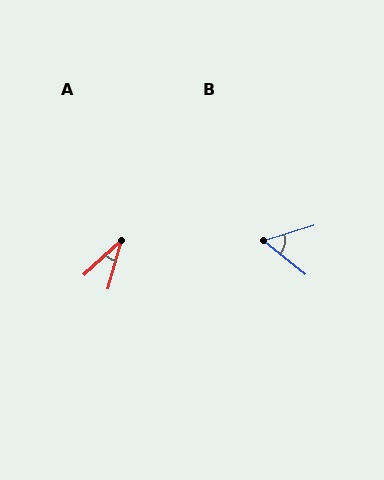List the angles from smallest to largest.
A (32°), B (56°).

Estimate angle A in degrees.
Approximately 32 degrees.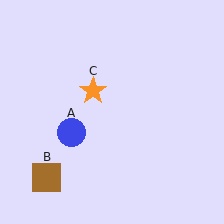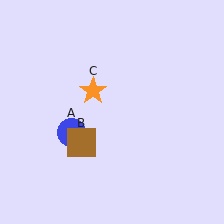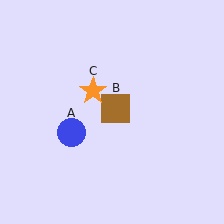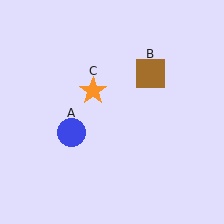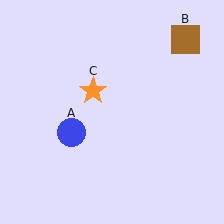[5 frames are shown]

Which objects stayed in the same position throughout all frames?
Blue circle (object A) and orange star (object C) remained stationary.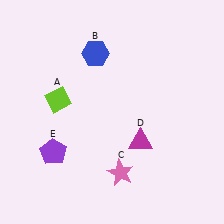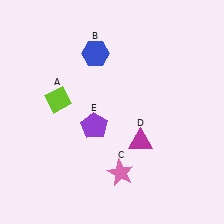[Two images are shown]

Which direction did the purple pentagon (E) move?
The purple pentagon (E) moved right.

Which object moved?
The purple pentagon (E) moved right.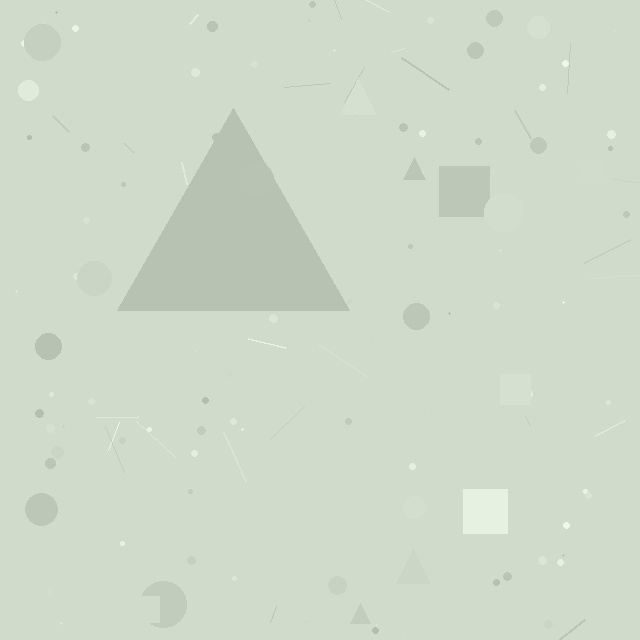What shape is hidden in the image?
A triangle is hidden in the image.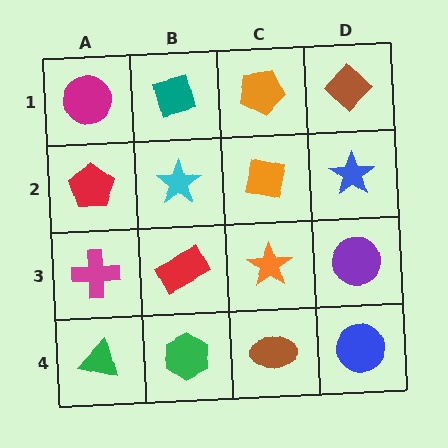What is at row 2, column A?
A red pentagon.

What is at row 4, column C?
A brown ellipse.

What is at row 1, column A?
A magenta circle.